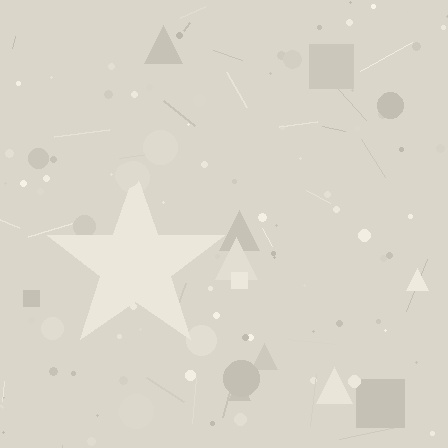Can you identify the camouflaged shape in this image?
The camouflaged shape is a star.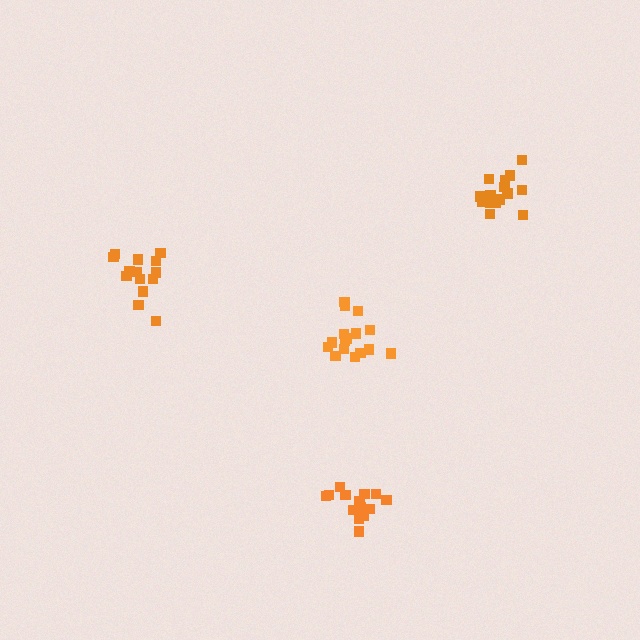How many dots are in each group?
Group 1: 16 dots, Group 2: 14 dots, Group 3: 14 dots, Group 4: 17 dots (61 total).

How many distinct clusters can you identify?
There are 4 distinct clusters.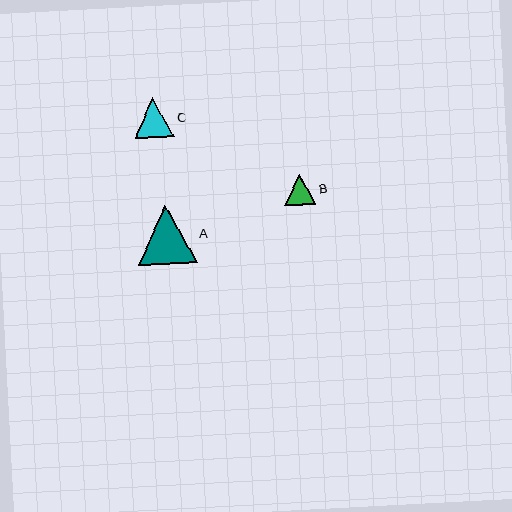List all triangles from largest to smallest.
From largest to smallest: A, C, B.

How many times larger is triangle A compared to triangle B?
Triangle A is approximately 1.9 times the size of triangle B.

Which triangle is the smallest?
Triangle B is the smallest with a size of approximately 31 pixels.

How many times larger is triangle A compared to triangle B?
Triangle A is approximately 1.9 times the size of triangle B.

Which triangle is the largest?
Triangle A is the largest with a size of approximately 59 pixels.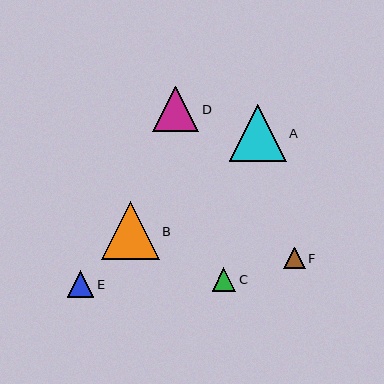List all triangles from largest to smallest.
From largest to smallest: B, A, D, E, C, F.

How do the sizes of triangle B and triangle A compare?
Triangle B and triangle A are approximately the same size.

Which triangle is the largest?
Triangle B is the largest with a size of approximately 58 pixels.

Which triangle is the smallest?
Triangle F is the smallest with a size of approximately 21 pixels.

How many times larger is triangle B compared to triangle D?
Triangle B is approximately 1.3 times the size of triangle D.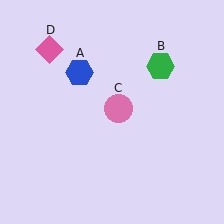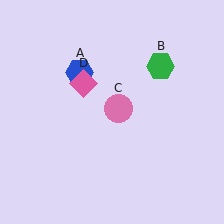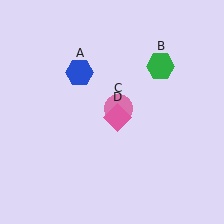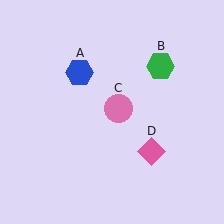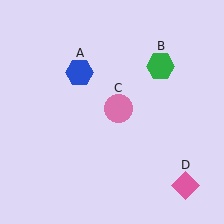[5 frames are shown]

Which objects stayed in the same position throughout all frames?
Blue hexagon (object A) and green hexagon (object B) and pink circle (object C) remained stationary.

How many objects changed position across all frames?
1 object changed position: pink diamond (object D).